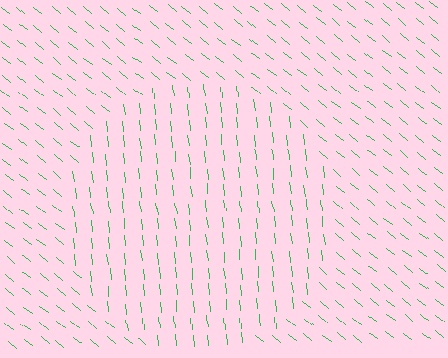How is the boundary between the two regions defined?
The boundary is defined purely by a change in line orientation (approximately 45 degrees difference). All lines are the same color and thickness.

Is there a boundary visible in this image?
Yes, there is a texture boundary formed by a change in line orientation.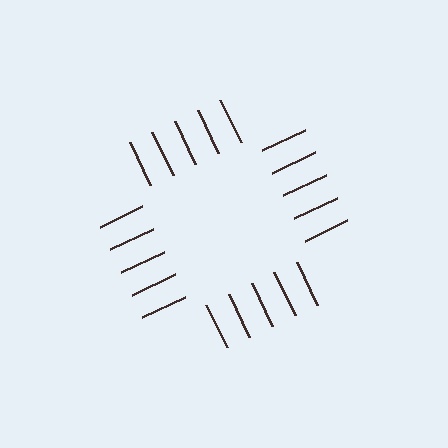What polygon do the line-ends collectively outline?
An illusory square — the line segments terminate on its edges but no continuous stroke is drawn.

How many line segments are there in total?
20 — 5 along each of the 4 edges.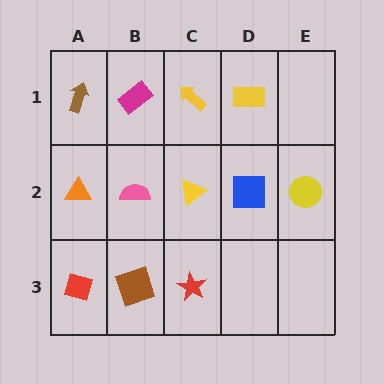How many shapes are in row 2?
5 shapes.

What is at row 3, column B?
A brown square.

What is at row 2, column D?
A blue square.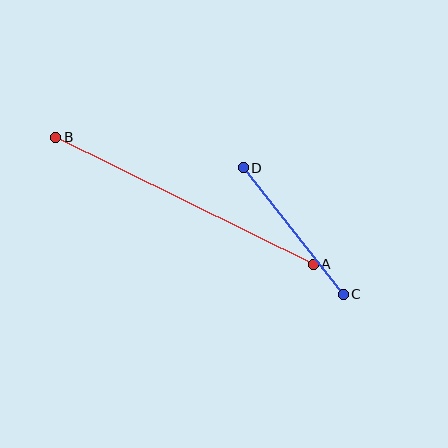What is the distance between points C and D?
The distance is approximately 161 pixels.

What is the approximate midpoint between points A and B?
The midpoint is at approximately (184, 201) pixels.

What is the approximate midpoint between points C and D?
The midpoint is at approximately (293, 231) pixels.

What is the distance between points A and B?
The distance is approximately 287 pixels.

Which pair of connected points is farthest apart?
Points A and B are farthest apart.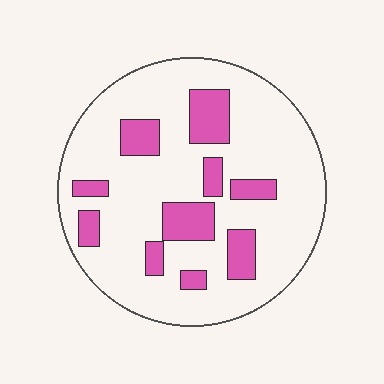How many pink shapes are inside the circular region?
10.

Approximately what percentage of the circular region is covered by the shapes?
Approximately 20%.